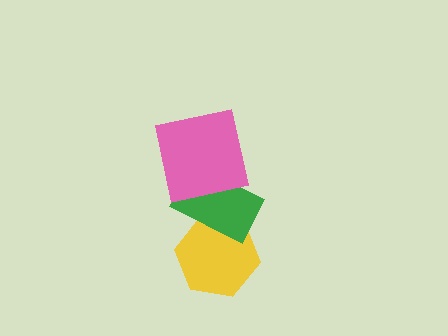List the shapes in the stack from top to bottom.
From top to bottom: the pink square, the green rectangle, the yellow hexagon.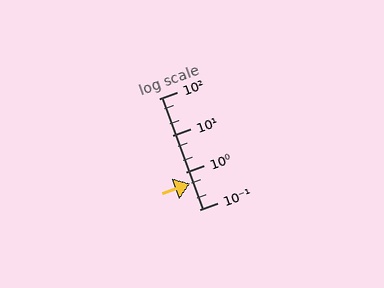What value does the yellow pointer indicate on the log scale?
The pointer indicates approximately 0.5.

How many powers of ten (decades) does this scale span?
The scale spans 3 decades, from 0.1 to 100.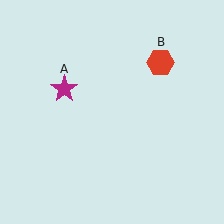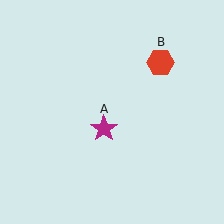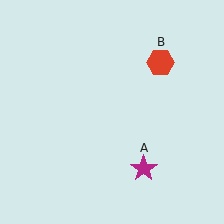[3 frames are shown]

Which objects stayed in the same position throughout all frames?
Red hexagon (object B) remained stationary.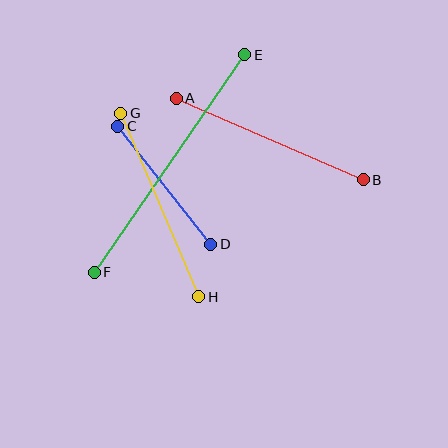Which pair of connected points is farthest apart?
Points E and F are farthest apart.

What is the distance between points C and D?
The distance is approximately 150 pixels.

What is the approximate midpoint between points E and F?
The midpoint is at approximately (170, 164) pixels.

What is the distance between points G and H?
The distance is approximately 199 pixels.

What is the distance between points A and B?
The distance is approximately 204 pixels.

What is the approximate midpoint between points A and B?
The midpoint is at approximately (270, 139) pixels.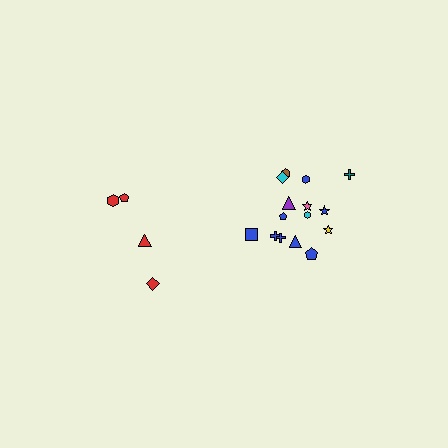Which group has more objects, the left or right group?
The right group.